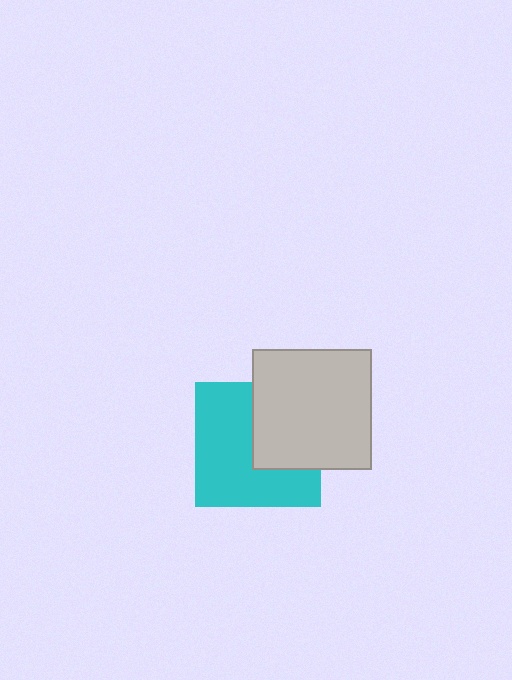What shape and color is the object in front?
The object in front is a light gray square.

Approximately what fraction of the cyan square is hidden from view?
Roughly 39% of the cyan square is hidden behind the light gray square.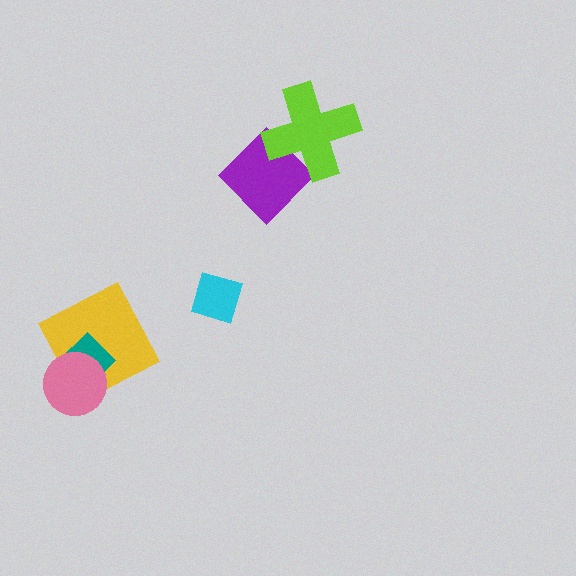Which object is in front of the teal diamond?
The pink circle is in front of the teal diamond.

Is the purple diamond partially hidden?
Yes, it is partially covered by another shape.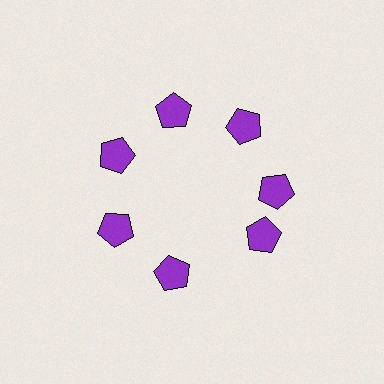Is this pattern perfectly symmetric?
No. The 7 purple pentagons are arranged in a ring, but one element near the 5 o'clock position is rotated out of alignment along the ring, breaking the 7-fold rotational symmetry.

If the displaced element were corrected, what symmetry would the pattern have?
It would have 7-fold rotational symmetry — the pattern would map onto itself every 51 degrees.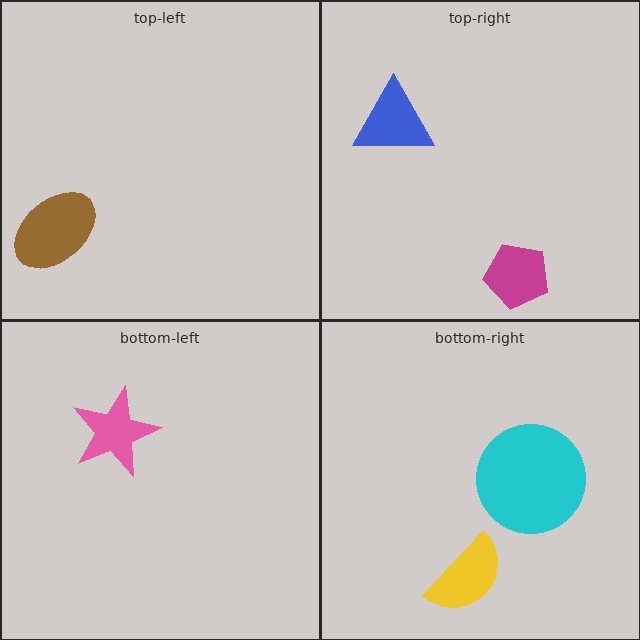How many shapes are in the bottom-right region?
2.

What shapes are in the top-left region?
The brown ellipse.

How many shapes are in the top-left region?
1.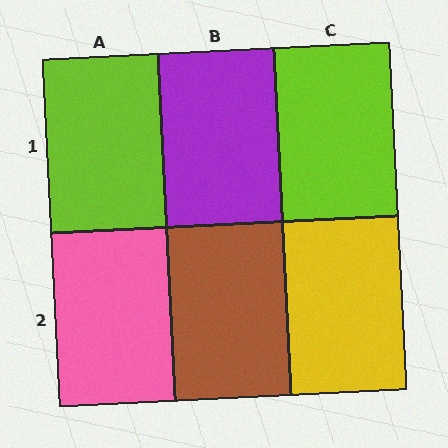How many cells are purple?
1 cell is purple.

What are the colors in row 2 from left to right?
Pink, brown, yellow.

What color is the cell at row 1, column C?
Lime.